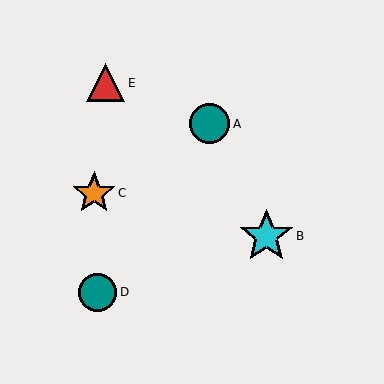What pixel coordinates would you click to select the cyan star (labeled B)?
Click at (266, 236) to select the cyan star B.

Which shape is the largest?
The cyan star (labeled B) is the largest.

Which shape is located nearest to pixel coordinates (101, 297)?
The teal circle (labeled D) at (98, 293) is nearest to that location.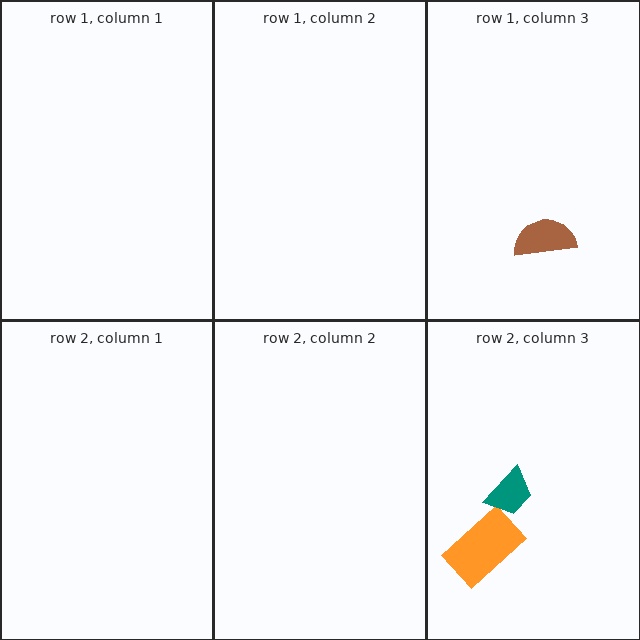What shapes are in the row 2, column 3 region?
The orange rectangle, the teal trapezoid.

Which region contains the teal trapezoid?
The row 2, column 3 region.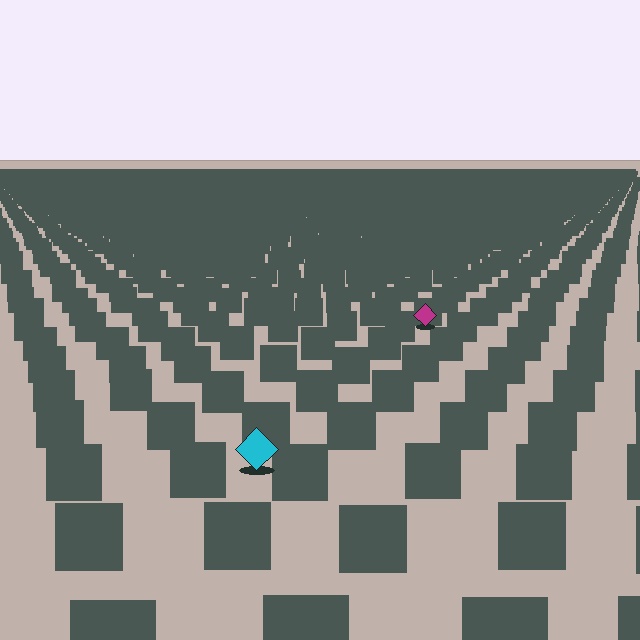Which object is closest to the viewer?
The cyan diamond is closest. The texture marks near it are larger and more spread out.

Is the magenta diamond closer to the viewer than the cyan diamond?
No. The cyan diamond is closer — you can tell from the texture gradient: the ground texture is coarser near it.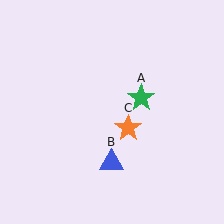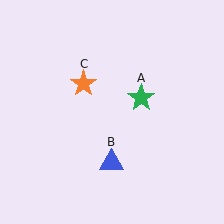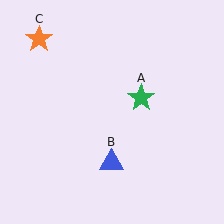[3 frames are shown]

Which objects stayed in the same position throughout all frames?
Green star (object A) and blue triangle (object B) remained stationary.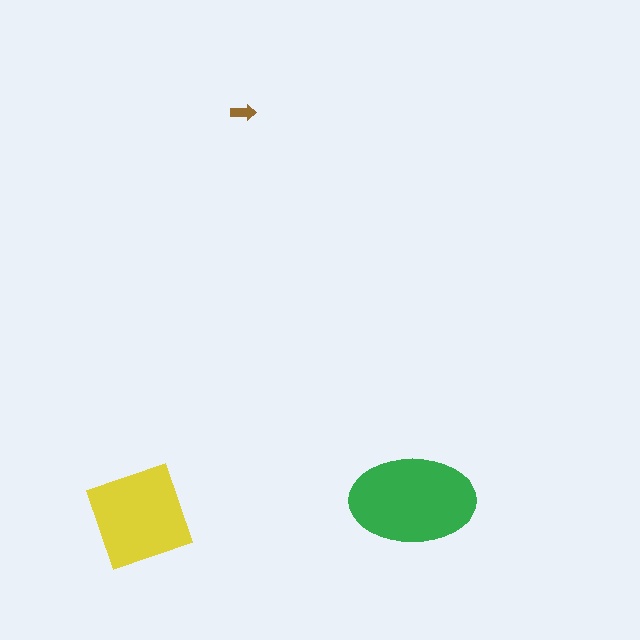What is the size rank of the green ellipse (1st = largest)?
1st.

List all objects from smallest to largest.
The brown arrow, the yellow diamond, the green ellipse.